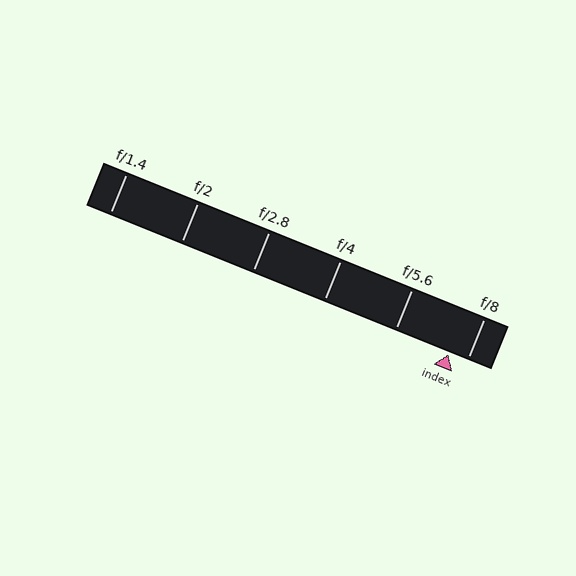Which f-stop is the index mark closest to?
The index mark is closest to f/8.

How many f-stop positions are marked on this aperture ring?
There are 6 f-stop positions marked.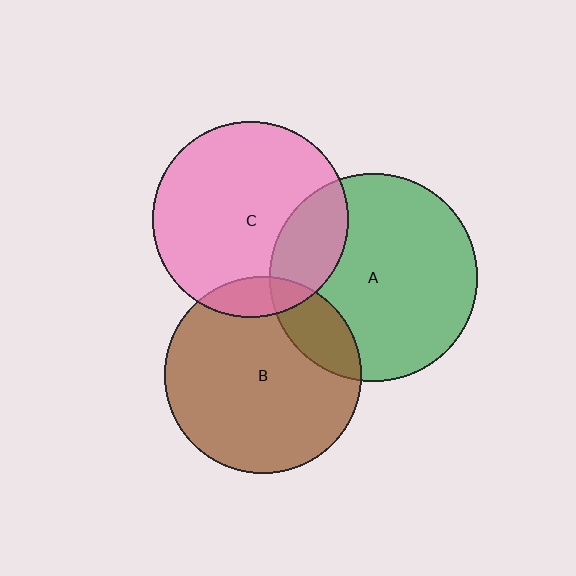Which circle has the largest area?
Circle A (green).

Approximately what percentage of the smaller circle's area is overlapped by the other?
Approximately 15%.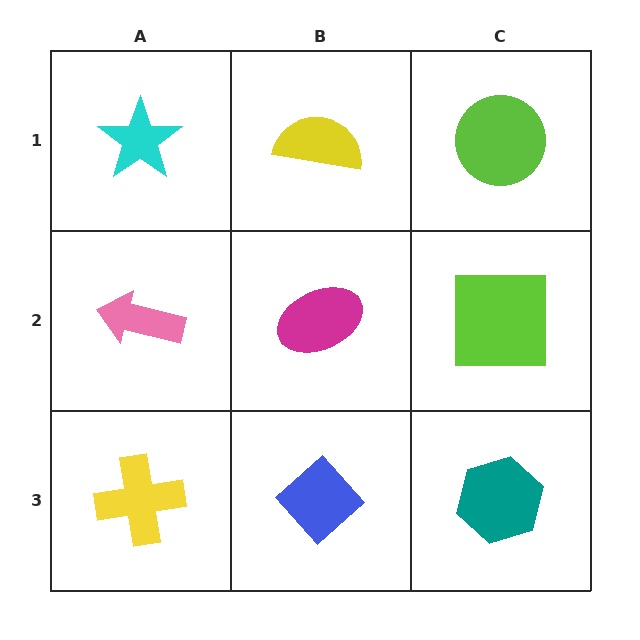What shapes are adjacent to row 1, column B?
A magenta ellipse (row 2, column B), a cyan star (row 1, column A), a lime circle (row 1, column C).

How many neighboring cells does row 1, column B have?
3.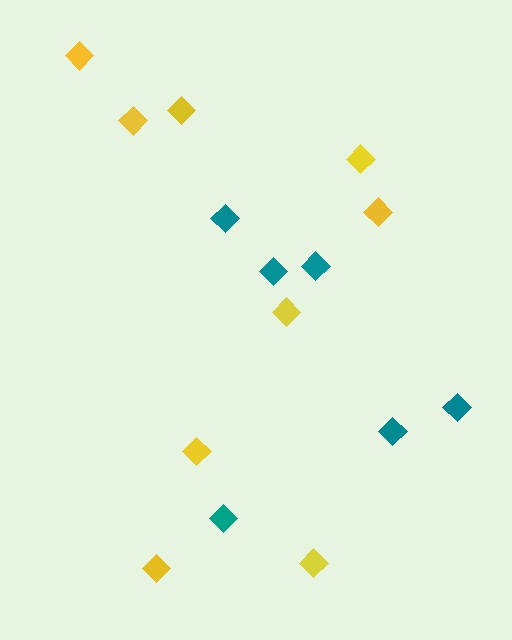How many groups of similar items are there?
There are 2 groups: one group of yellow diamonds (9) and one group of teal diamonds (6).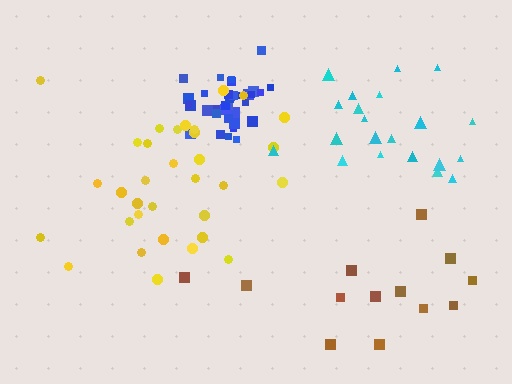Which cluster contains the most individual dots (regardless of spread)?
Blue (35).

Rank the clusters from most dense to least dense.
blue, cyan, yellow, brown.